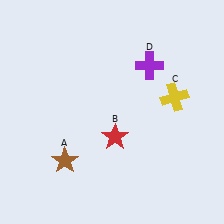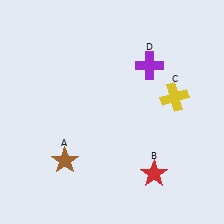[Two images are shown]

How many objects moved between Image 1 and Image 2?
1 object moved between the two images.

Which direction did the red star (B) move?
The red star (B) moved right.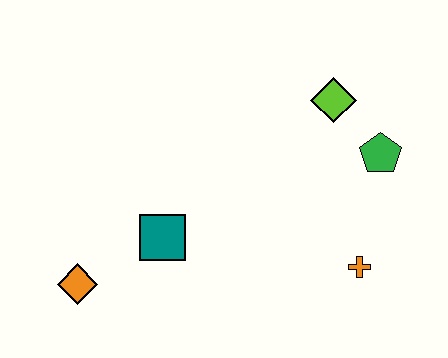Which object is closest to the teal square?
The orange diamond is closest to the teal square.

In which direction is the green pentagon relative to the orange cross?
The green pentagon is above the orange cross.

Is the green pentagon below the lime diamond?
Yes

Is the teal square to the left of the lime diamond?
Yes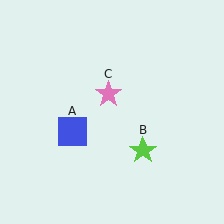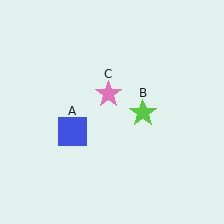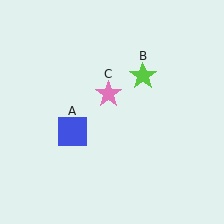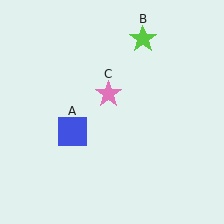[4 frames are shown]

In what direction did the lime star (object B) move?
The lime star (object B) moved up.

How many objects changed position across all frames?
1 object changed position: lime star (object B).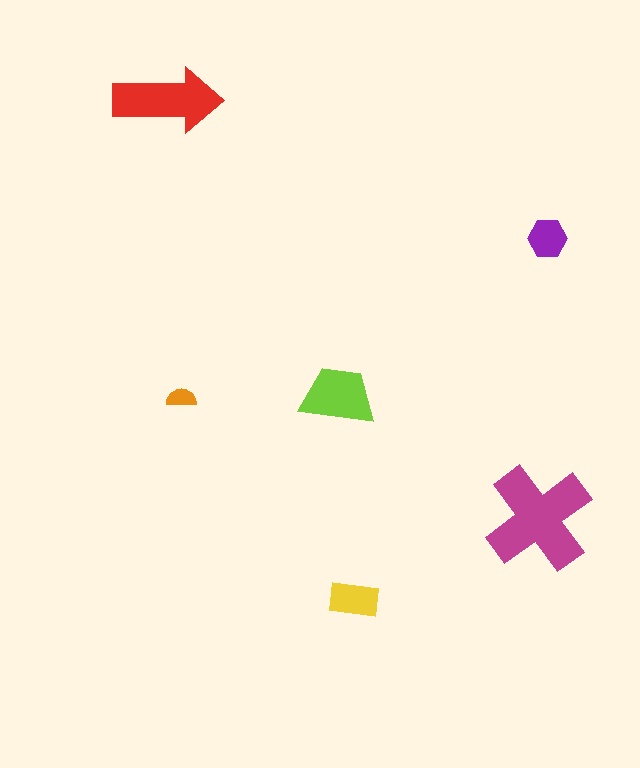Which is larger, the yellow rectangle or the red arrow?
The red arrow.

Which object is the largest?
The magenta cross.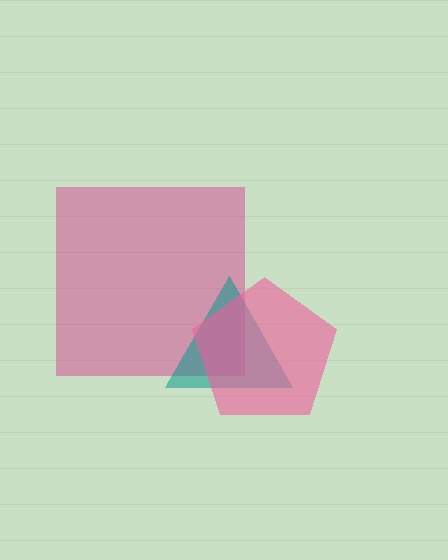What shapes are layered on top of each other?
The layered shapes are: a magenta square, a teal triangle, a pink pentagon.